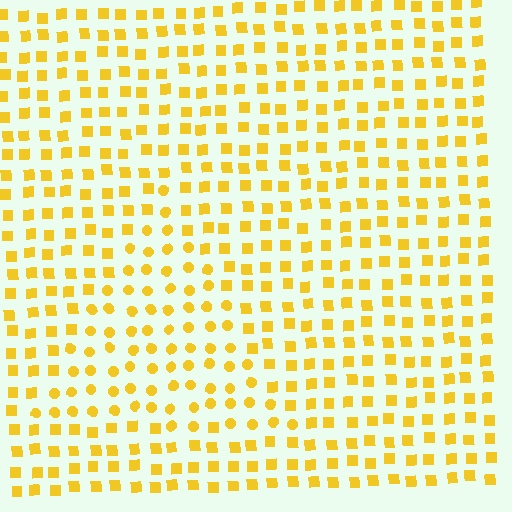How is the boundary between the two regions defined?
The boundary is defined by a change in element shape: circles inside vs. squares outside. All elements share the same color and spacing.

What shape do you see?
I see a triangle.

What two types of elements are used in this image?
The image uses circles inside the triangle region and squares outside it.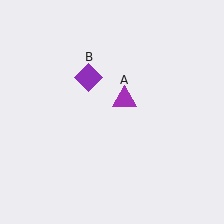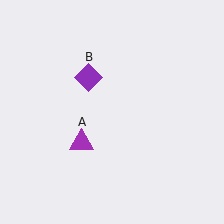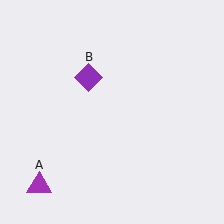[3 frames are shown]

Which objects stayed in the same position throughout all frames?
Purple diamond (object B) remained stationary.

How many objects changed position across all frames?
1 object changed position: purple triangle (object A).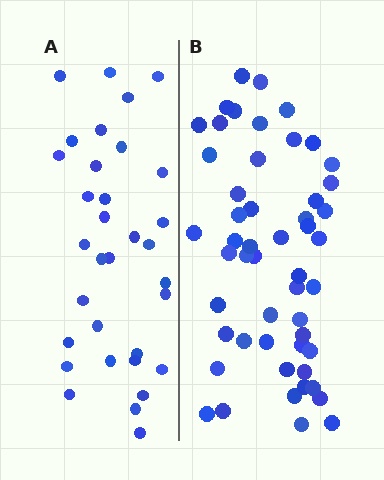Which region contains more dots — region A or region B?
Region B (the right region) has more dots.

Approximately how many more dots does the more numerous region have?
Region B has approximately 20 more dots than region A.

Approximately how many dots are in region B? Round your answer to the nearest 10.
About 50 dots. (The exact count is 52, which rounds to 50.)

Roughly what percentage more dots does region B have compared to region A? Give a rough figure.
About 60% more.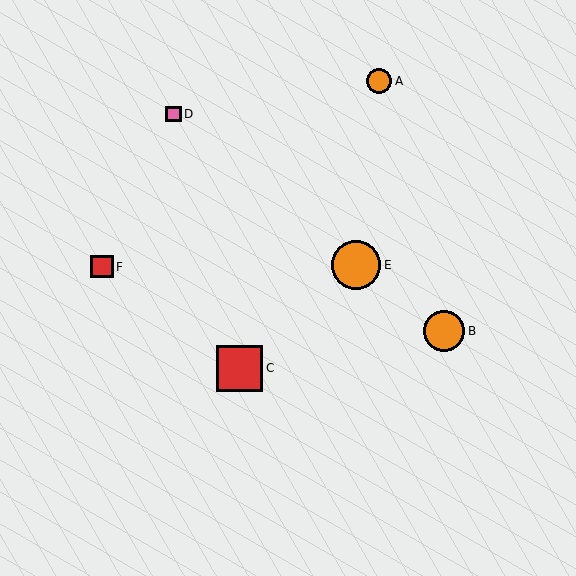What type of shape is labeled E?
Shape E is an orange circle.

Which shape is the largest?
The orange circle (labeled E) is the largest.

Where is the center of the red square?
The center of the red square is at (240, 368).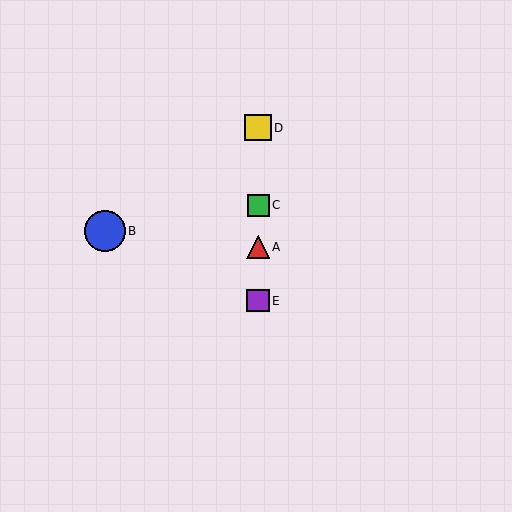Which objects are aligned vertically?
Objects A, C, D, E are aligned vertically.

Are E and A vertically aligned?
Yes, both are at x≈258.